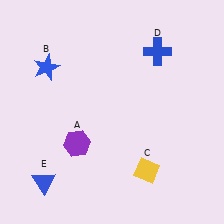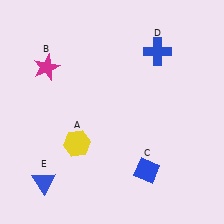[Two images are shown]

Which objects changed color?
A changed from purple to yellow. B changed from blue to magenta. C changed from yellow to blue.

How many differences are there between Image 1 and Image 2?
There are 3 differences between the two images.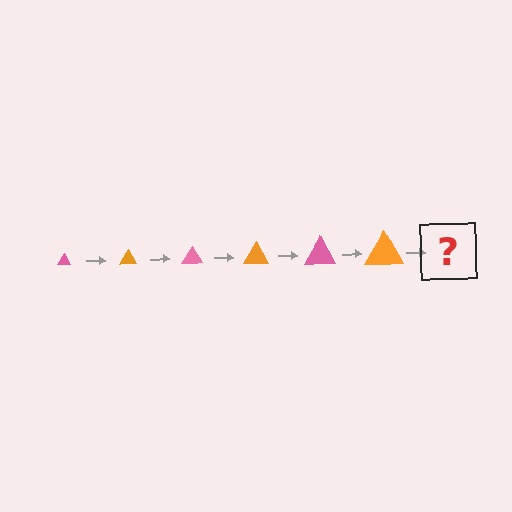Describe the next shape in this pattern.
It should be a pink triangle, larger than the previous one.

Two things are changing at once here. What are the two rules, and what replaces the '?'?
The two rules are that the triangle grows larger each step and the color cycles through pink and orange. The '?' should be a pink triangle, larger than the previous one.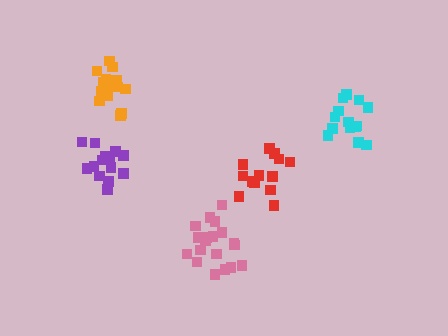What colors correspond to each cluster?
The clusters are colored: red, orange, cyan, purple, pink.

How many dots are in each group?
Group 1: 13 dots, Group 2: 15 dots, Group 3: 14 dots, Group 4: 14 dots, Group 5: 19 dots (75 total).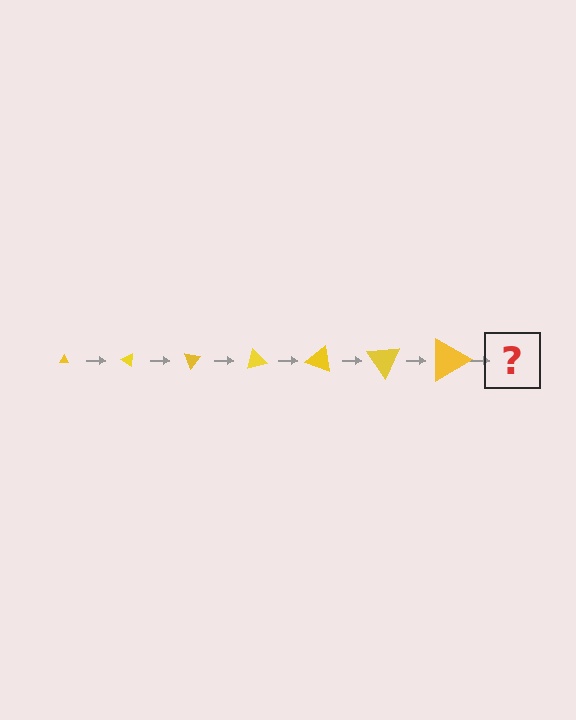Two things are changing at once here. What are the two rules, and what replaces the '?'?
The two rules are that the triangle grows larger each step and it rotates 35 degrees each step. The '?' should be a triangle, larger than the previous one and rotated 245 degrees from the start.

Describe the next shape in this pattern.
It should be a triangle, larger than the previous one and rotated 245 degrees from the start.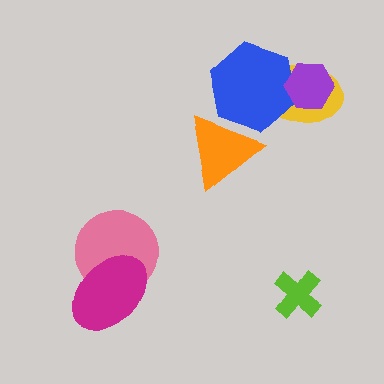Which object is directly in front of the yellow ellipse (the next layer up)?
The blue hexagon is directly in front of the yellow ellipse.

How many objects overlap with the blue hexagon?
3 objects overlap with the blue hexagon.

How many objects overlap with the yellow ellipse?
2 objects overlap with the yellow ellipse.